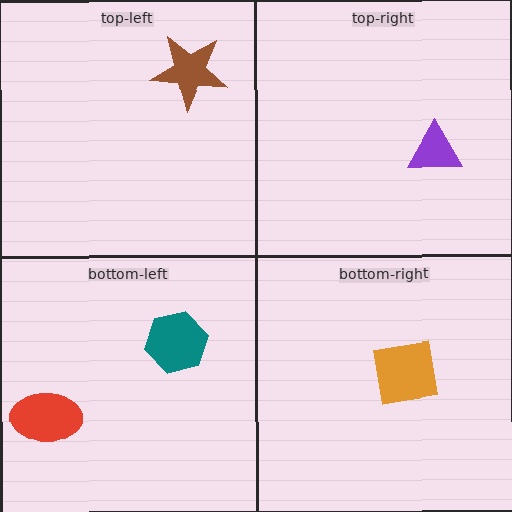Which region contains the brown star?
The top-left region.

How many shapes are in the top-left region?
1.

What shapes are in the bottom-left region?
The red ellipse, the teal hexagon.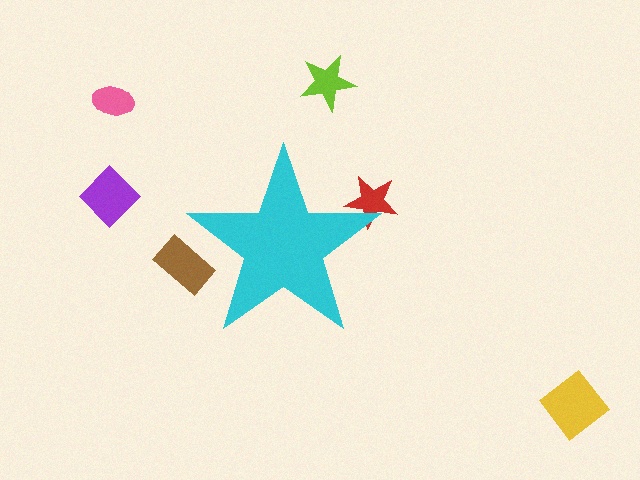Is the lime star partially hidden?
No, the lime star is fully visible.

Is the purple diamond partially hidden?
No, the purple diamond is fully visible.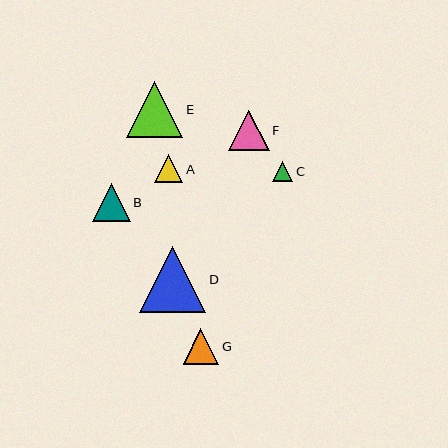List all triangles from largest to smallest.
From largest to smallest: D, E, F, B, G, A, C.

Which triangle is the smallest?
Triangle C is the smallest with a size of approximately 20 pixels.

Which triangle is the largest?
Triangle D is the largest with a size of approximately 66 pixels.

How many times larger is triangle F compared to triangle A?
Triangle F is approximately 1.5 times the size of triangle A.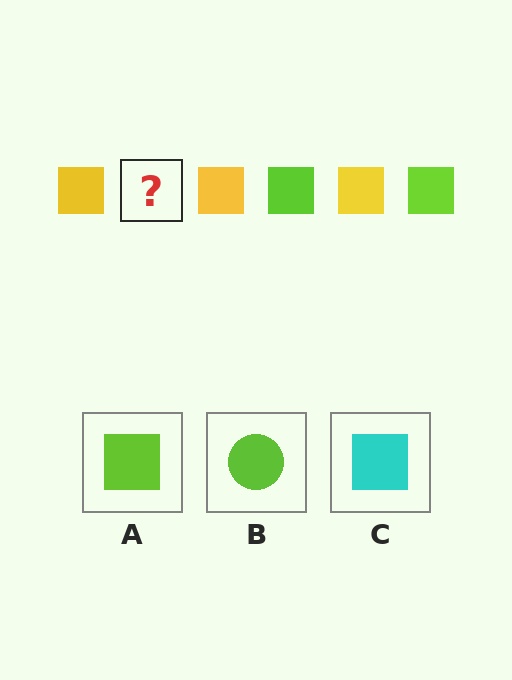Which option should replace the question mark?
Option A.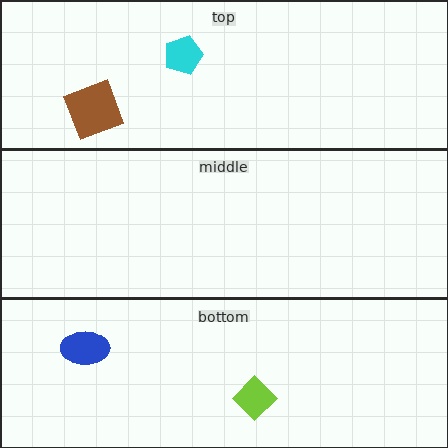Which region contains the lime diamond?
The bottom region.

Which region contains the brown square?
The top region.